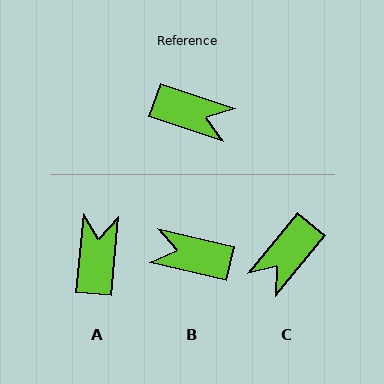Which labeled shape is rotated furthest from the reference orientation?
B, about 174 degrees away.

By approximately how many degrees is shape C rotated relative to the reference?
Approximately 111 degrees clockwise.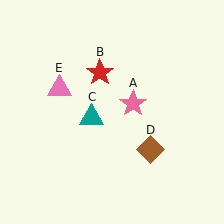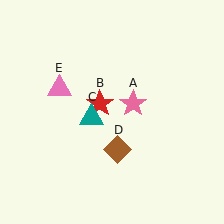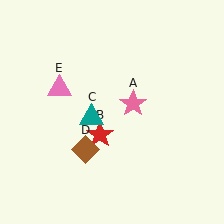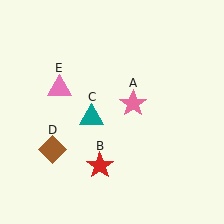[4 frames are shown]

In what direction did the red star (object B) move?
The red star (object B) moved down.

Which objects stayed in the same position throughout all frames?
Pink star (object A) and teal triangle (object C) and pink triangle (object E) remained stationary.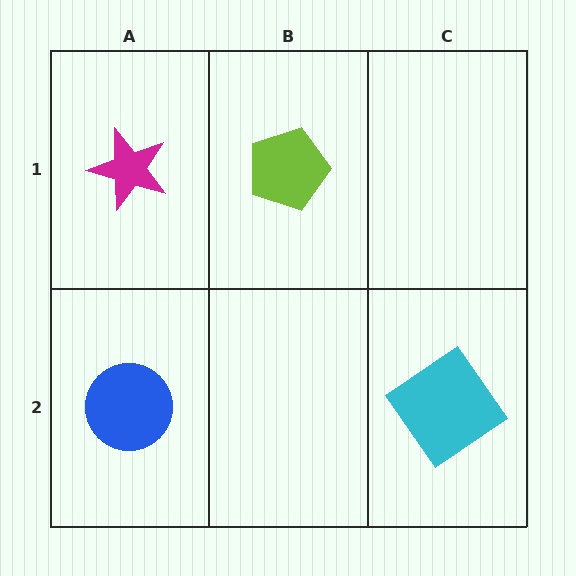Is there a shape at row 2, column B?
No, that cell is empty.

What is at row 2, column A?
A blue circle.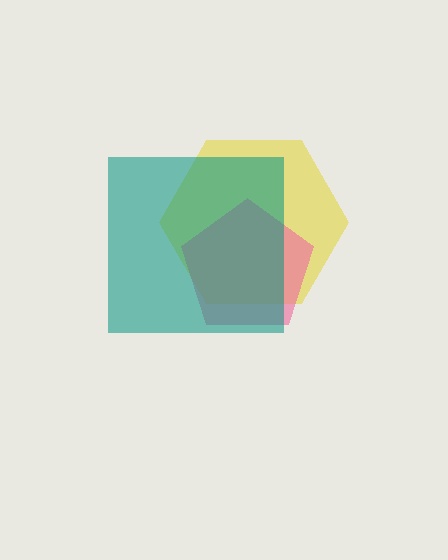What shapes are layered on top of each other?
The layered shapes are: a yellow hexagon, a pink pentagon, a teal square.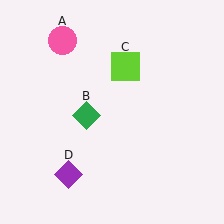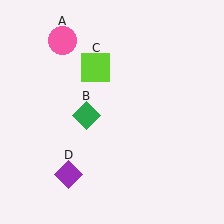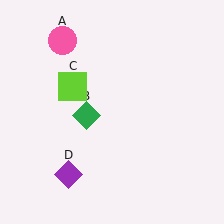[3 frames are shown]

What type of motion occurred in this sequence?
The lime square (object C) rotated counterclockwise around the center of the scene.